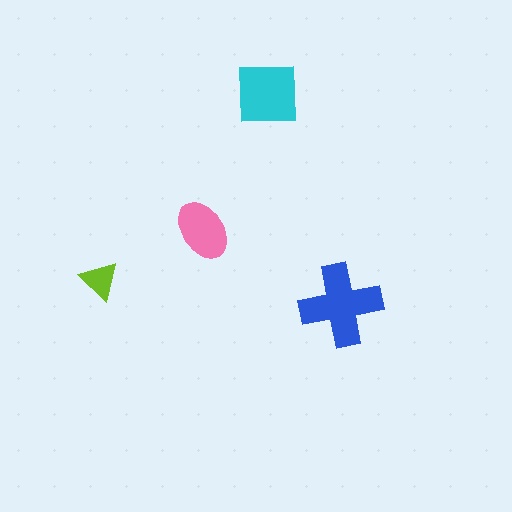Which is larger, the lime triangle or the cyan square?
The cyan square.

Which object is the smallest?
The lime triangle.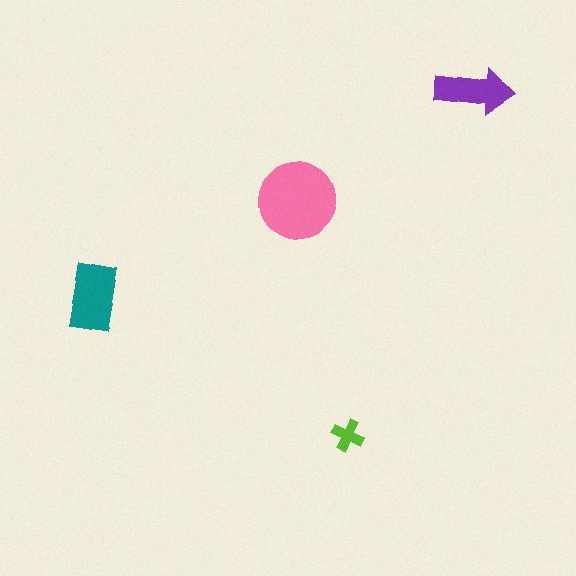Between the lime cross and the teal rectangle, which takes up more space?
The teal rectangle.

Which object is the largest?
The pink circle.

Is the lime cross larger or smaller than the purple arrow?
Smaller.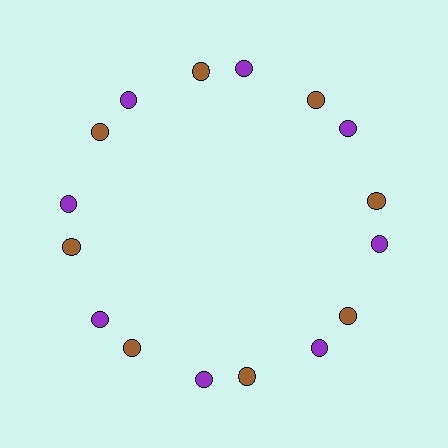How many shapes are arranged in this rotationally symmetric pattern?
There are 16 shapes, arranged in 8 groups of 2.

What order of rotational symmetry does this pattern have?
This pattern has 8-fold rotational symmetry.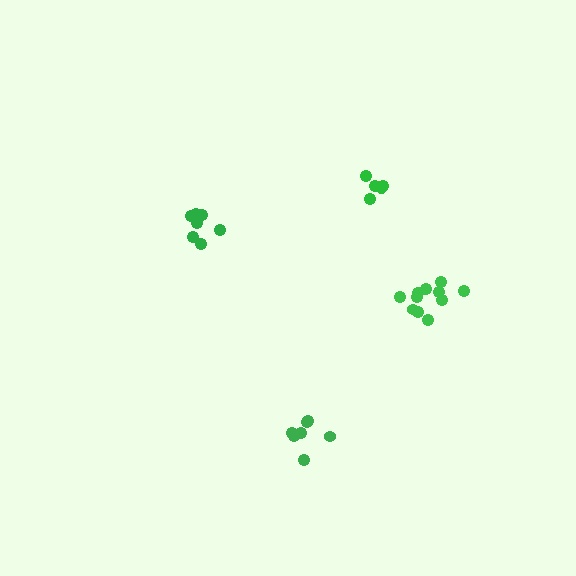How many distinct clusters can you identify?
There are 4 distinct clusters.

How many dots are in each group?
Group 1: 5 dots, Group 2: 7 dots, Group 3: 7 dots, Group 4: 11 dots (30 total).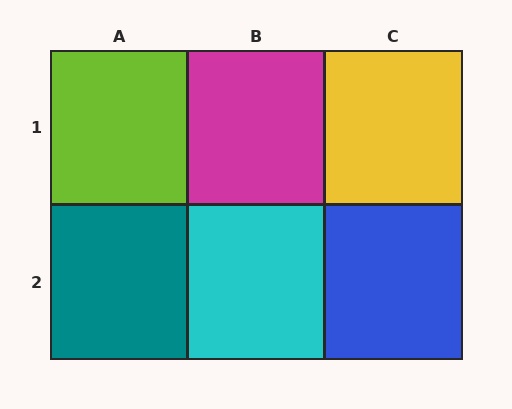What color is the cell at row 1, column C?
Yellow.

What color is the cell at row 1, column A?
Lime.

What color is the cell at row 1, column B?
Magenta.